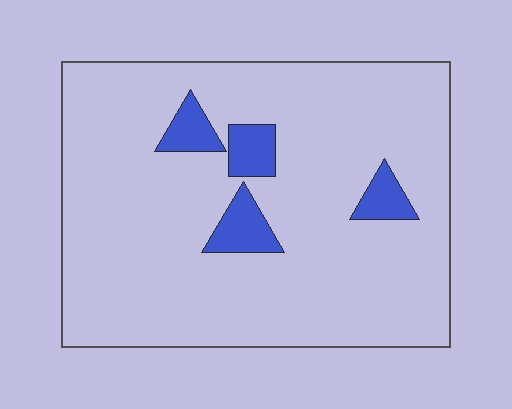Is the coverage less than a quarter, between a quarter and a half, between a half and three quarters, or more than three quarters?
Less than a quarter.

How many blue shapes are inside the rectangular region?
4.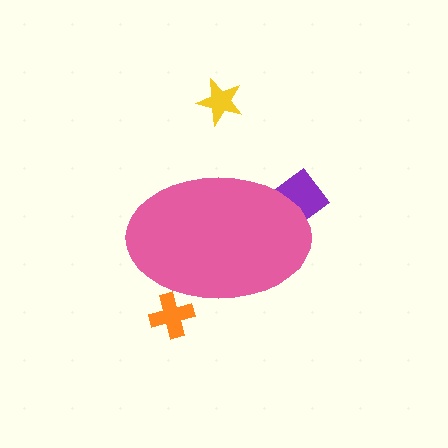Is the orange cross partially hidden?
Yes, the orange cross is partially hidden behind the pink ellipse.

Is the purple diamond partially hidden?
Yes, the purple diamond is partially hidden behind the pink ellipse.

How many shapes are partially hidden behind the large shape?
2 shapes are partially hidden.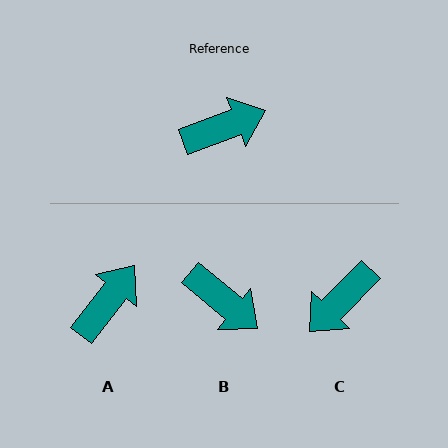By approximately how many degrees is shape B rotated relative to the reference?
Approximately 61 degrees clockwise.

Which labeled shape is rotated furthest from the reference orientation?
C, about 155 degrees away.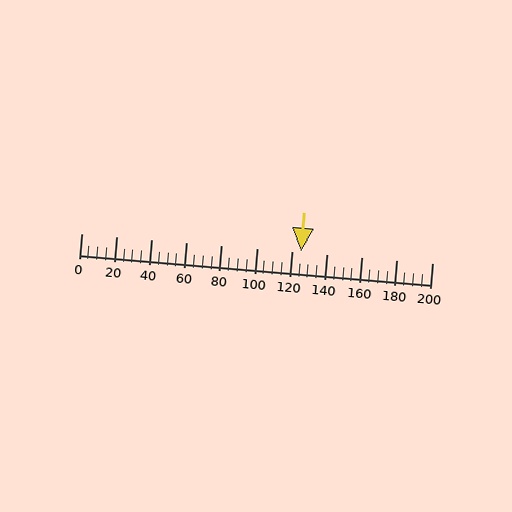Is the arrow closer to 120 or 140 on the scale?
The arrow is closer to 120.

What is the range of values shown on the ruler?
The ruler shows values from 0 to 200.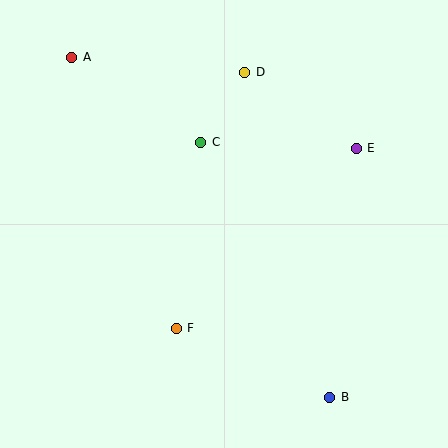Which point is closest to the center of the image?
Point C at (201, 142) is closest to the center.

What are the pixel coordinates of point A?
Point A is at (72, 57).